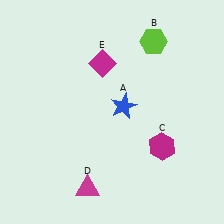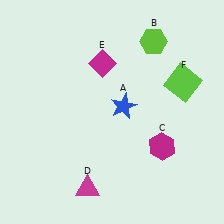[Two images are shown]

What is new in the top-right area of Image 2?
A lime square (F) was added in the top-right area of Image 2.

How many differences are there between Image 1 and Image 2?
There is 1 difference between the two images.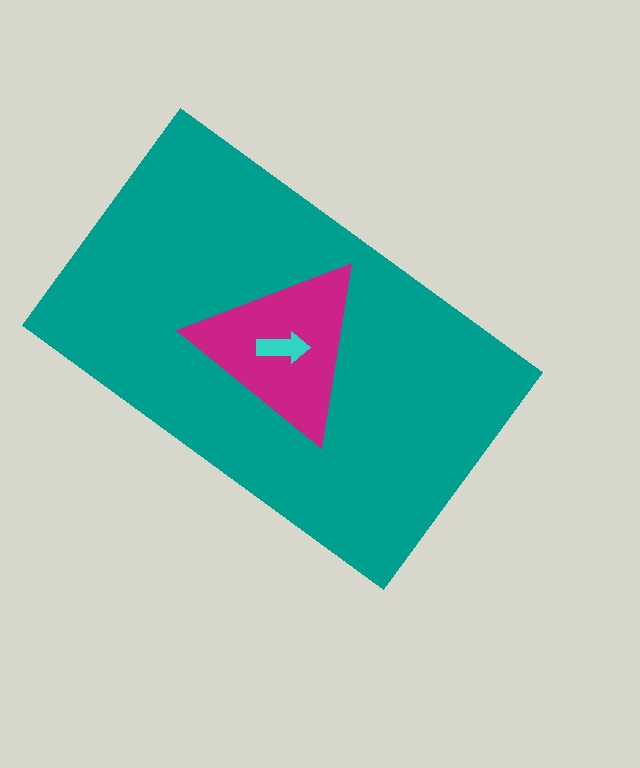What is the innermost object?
The cyan arrow.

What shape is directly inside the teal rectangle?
The magenta triangle.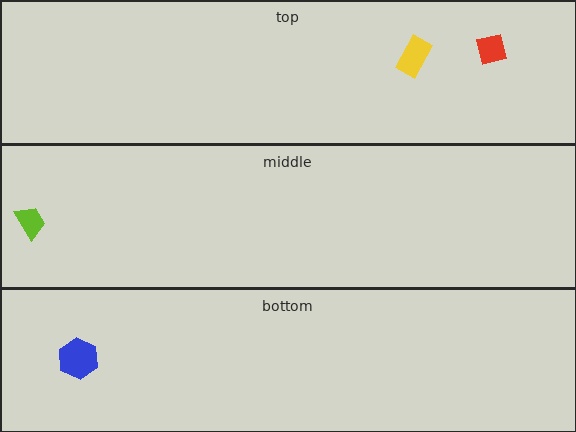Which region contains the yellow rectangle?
The top region.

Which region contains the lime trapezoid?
The middle region.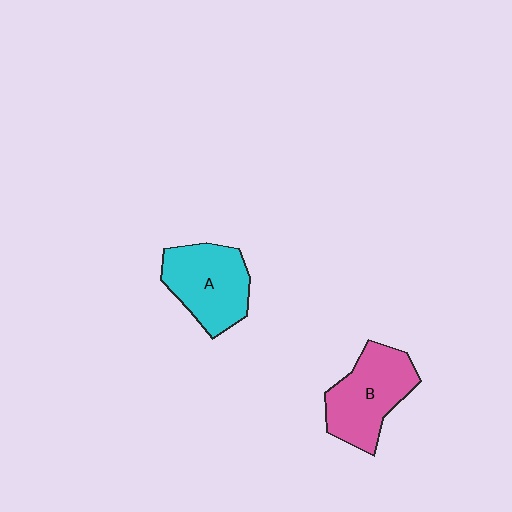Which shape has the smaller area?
Shape A (cyan).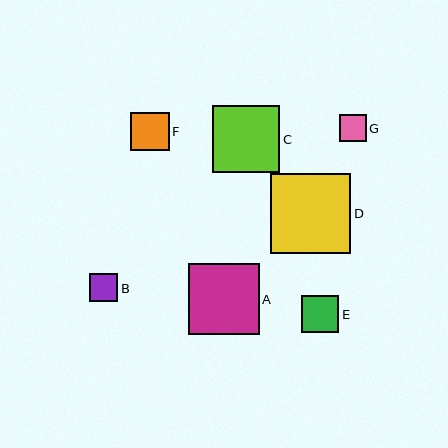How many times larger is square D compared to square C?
Square D is approximately 1.2 times the size of square C.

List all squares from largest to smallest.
From largest to smallest: D, A, C, F, E, B, G.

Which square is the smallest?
Square G is the smallest with a size of approximately 27 pixels.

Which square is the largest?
Square D is the largest with a size of approximately 80 pixels.